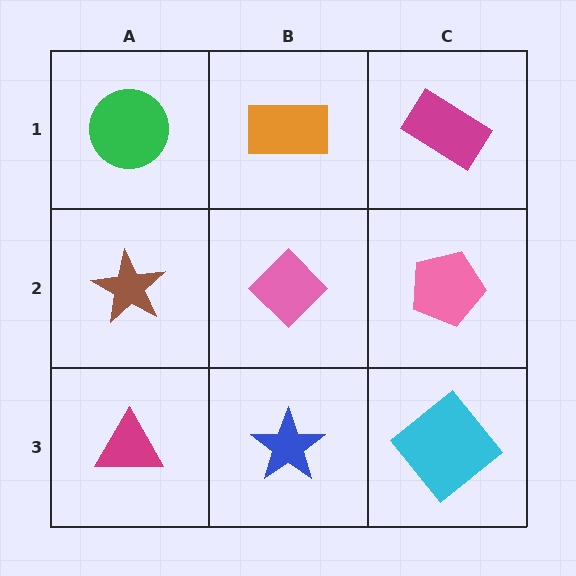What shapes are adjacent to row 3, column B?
A pink diamond (row 2, column B), a magenta triangle (row 3, column A), a cyan diamond (row 3, column C).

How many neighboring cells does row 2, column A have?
3.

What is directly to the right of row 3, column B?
A cyan diamond.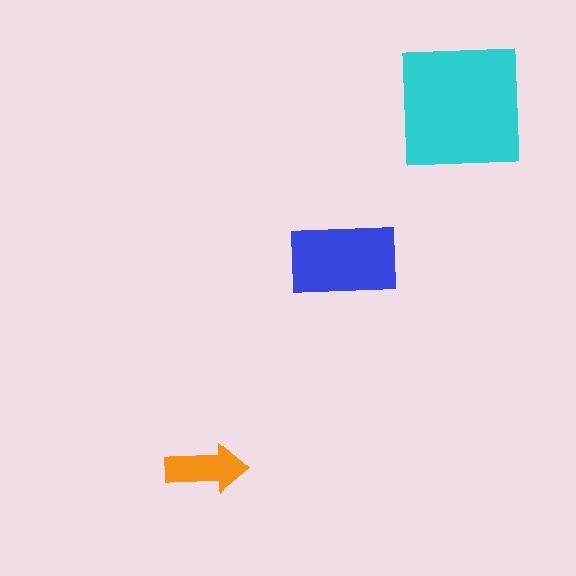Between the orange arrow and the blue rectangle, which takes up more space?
The blue rectangle.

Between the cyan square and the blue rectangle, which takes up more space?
The cyan square.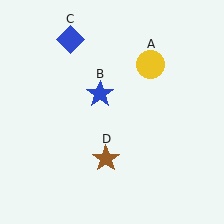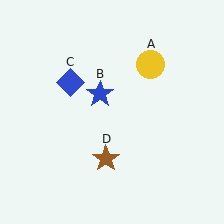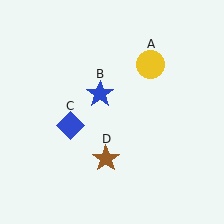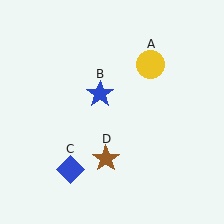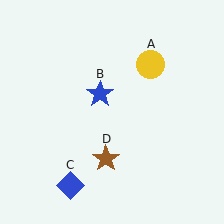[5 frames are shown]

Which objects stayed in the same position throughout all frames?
Yellow circle (object A) and blue star (object B) and brown star (object D) remained stationary.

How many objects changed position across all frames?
1 object changed position: blue diamond (object C).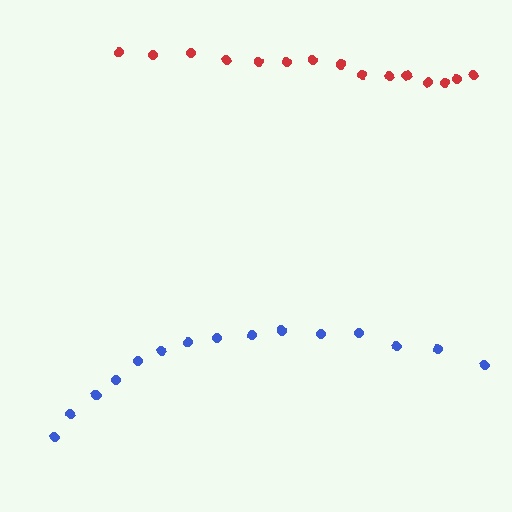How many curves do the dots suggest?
There are 2 distinct paths.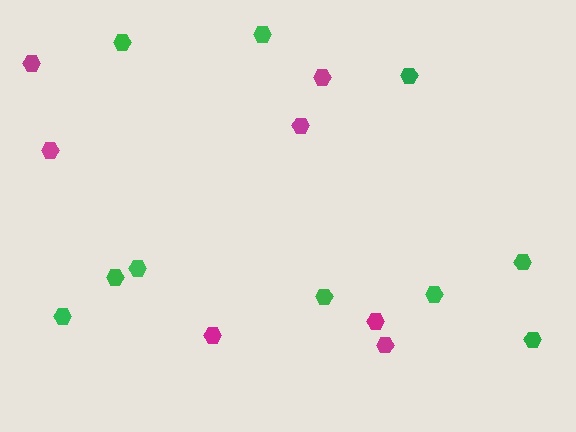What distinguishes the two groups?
There are 2 groups: one group of magenta hexagons (7) and one group of green hexagons (10).